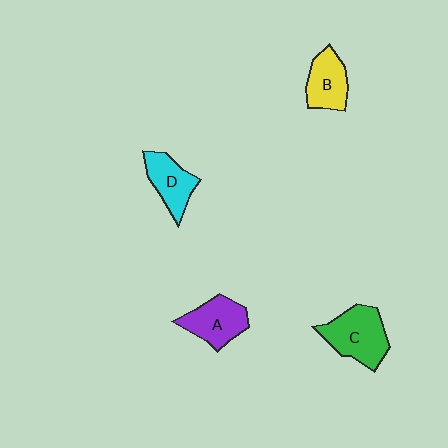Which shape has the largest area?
Shape C (green).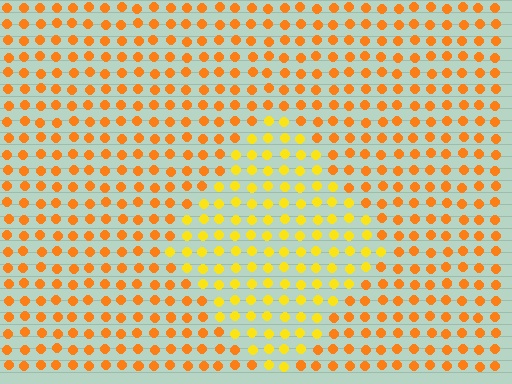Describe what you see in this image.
The image is filled with small orange elements in a uniform arrangement. A diamond-shaped region is visible where the elements are tinted to a slightly different hue, forming a subtle color boundary.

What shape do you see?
I see a diamond.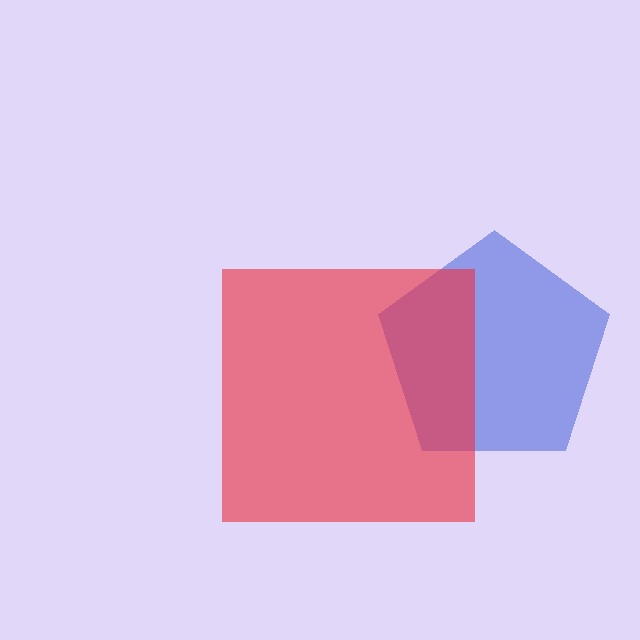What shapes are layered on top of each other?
The layered shapes are: a blue pentagon, a red square.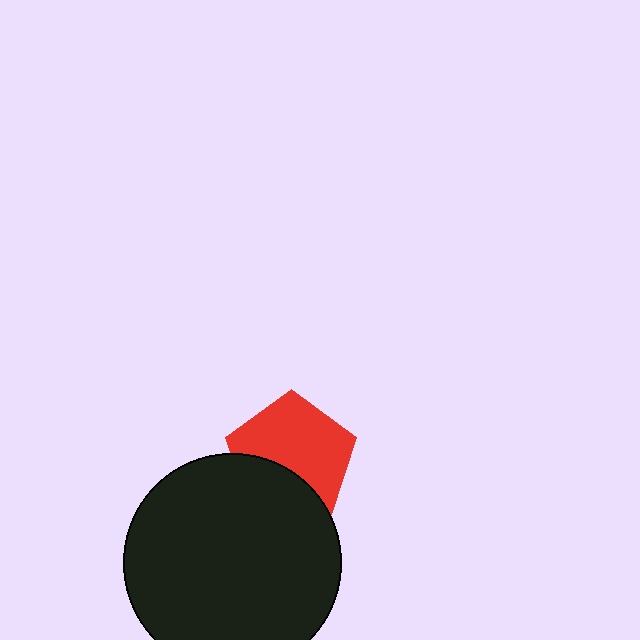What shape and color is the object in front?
The object in front is a black circle.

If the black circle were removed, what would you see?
You would see the complete red pentagon.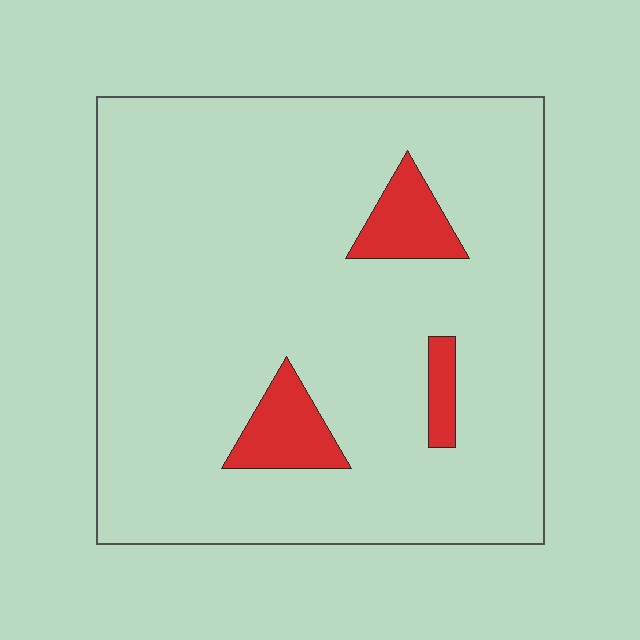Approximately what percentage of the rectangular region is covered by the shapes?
Approximately 10%.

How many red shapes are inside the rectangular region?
3.